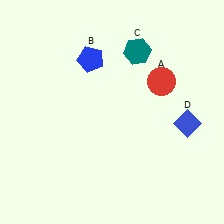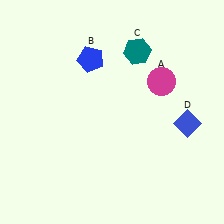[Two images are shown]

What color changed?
The circle (A) changed from red in Image 1 to magenta in Image 2.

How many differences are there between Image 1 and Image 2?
There is 1 difference between the two images.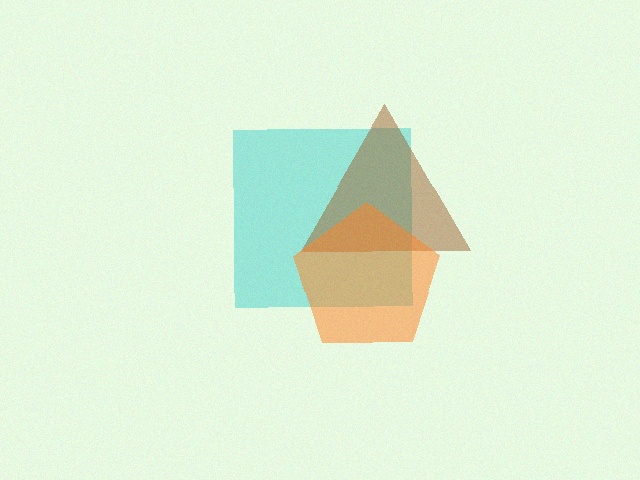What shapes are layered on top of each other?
The layered shapes are: a cyan square, a brown triangle, an orange pentagon.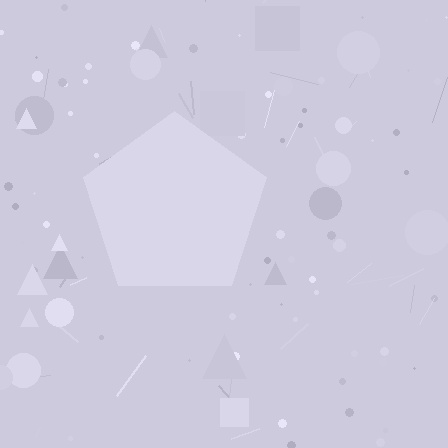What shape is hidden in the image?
A pentagon is hidden in the image.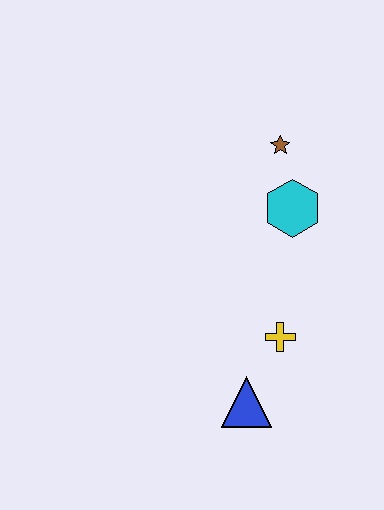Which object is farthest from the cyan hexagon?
The blue triangle is farthest from the cyan hexagon.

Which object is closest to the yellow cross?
The blue triangle is closest to the yellow cross.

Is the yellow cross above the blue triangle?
Yes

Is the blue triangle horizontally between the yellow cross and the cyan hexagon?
No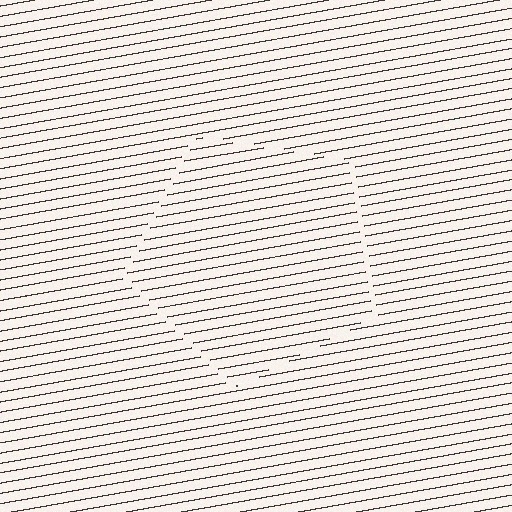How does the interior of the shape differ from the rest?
The interior of the shape contains the same grating, shifted by half a period — the contour is defined by the phase discontinuity where line-ends from the inner and outer gratings abut.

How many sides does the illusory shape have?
5 sides — the line-ends trace a pentagon.